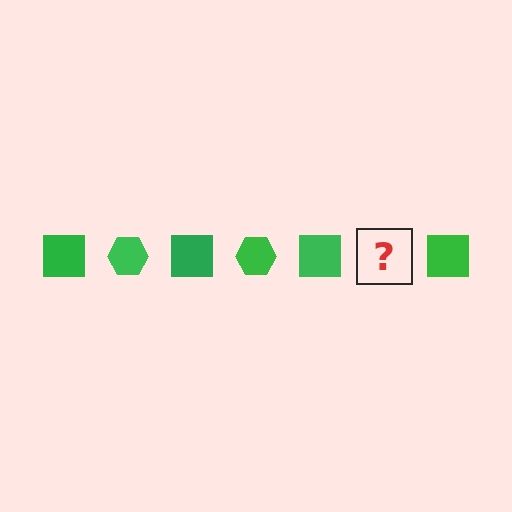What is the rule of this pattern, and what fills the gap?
The rule is that the pattern cycles through square, hexagon shapes in green. The gap should be filled with a green hexagon.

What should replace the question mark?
The question mark should be replaced with a green hexagon.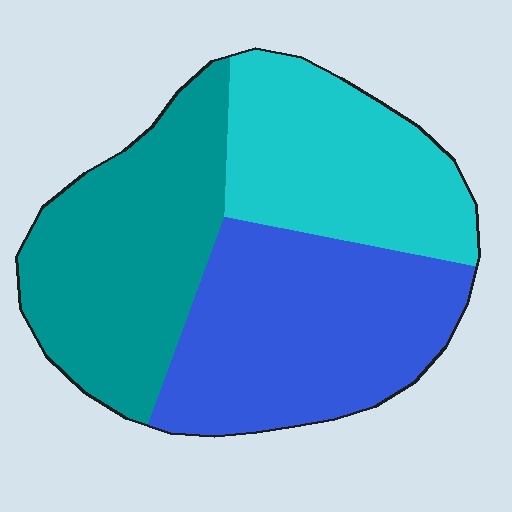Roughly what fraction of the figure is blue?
Blue takes up about three eighths (3/8) of the figure.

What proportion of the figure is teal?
Teal covers 34% of the figure.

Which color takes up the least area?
Cyan, at roughly 30%.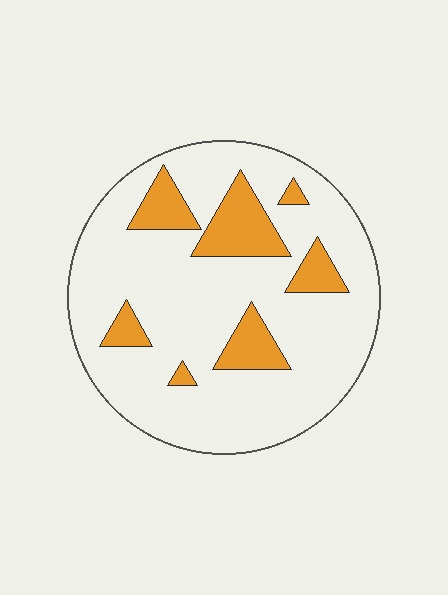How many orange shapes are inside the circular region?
7.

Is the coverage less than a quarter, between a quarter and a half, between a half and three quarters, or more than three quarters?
Less than a quarter.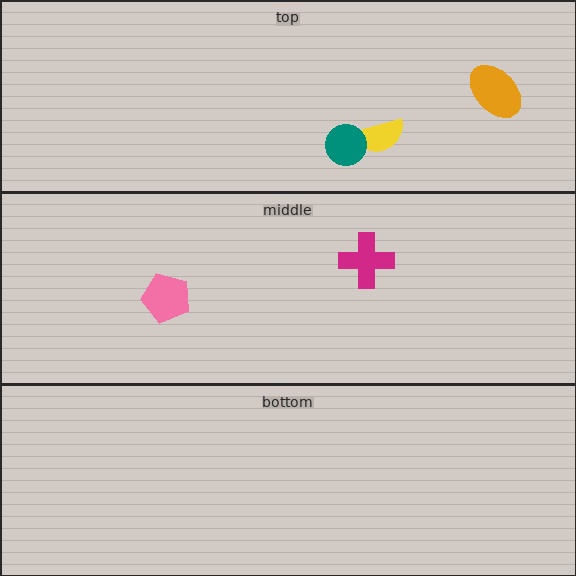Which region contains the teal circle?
The top region.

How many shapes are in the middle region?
2.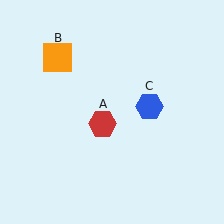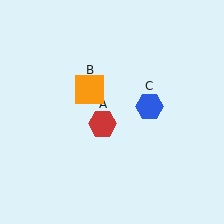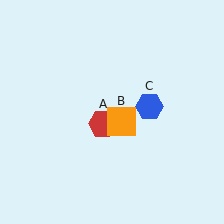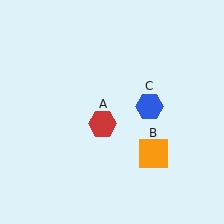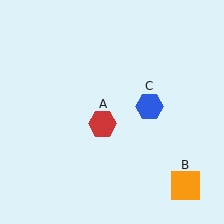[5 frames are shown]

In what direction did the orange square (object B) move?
The orange square (object B) moved down and to the right.